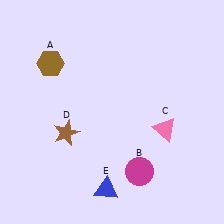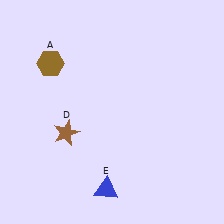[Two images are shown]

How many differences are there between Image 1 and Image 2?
There are 2 differences between the two images.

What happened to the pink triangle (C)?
The pink triangle (C) was removed in Image 2. It was in the bottom-right area of Image 1.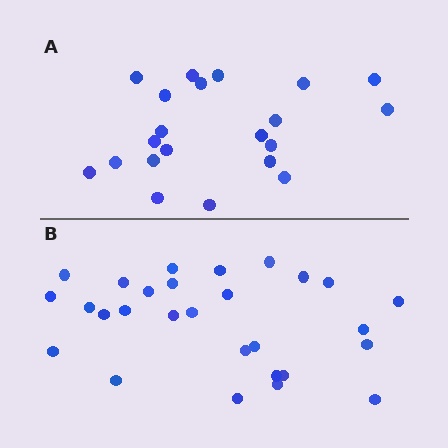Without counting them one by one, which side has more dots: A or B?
Region B (the bottom region) has more dots.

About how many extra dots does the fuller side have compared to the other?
Region B has roughly 8 or so more dots than region A.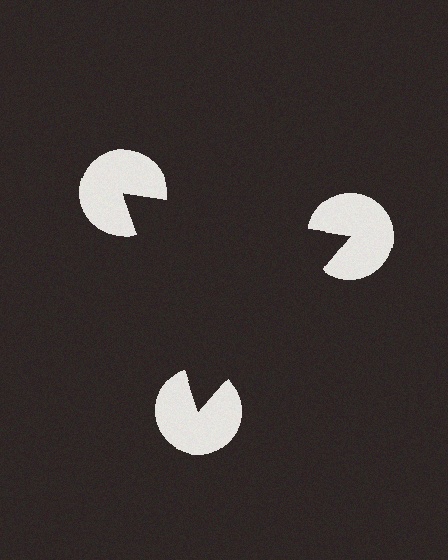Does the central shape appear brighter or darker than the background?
It typically appears slightly darker than the background, even though no actual brightness change is drawn.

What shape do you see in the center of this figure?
An illusory triangle — its edges are inferred from the aligned wedge cuts in the pac-man discs, not physically drawn.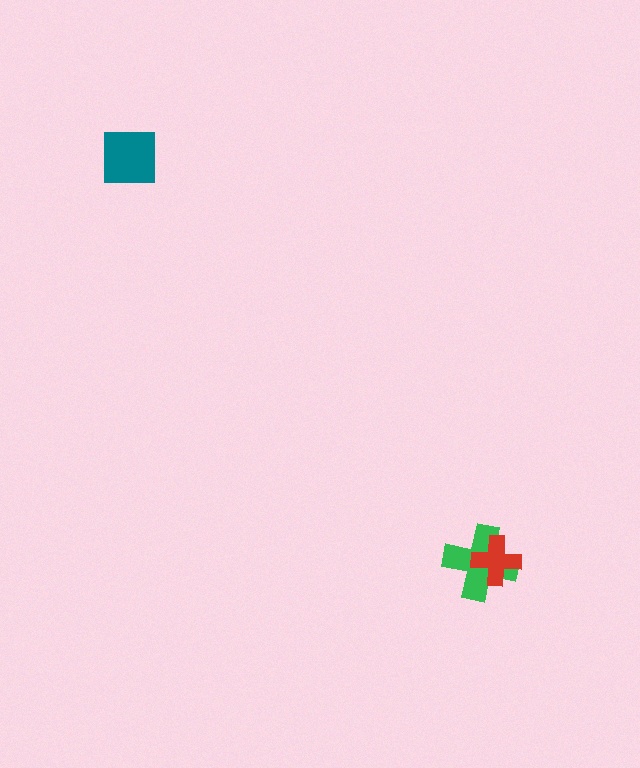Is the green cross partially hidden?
Yes, it is partially covered by another shape.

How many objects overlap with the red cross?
1 object overlaps with the red cross.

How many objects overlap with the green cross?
1 object overlaps with the green cross.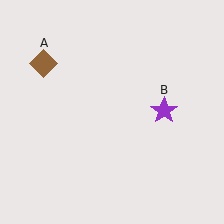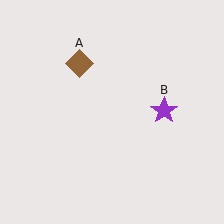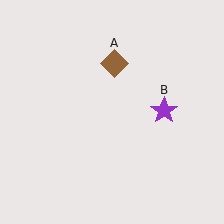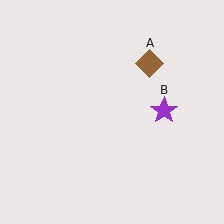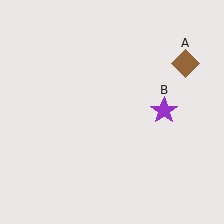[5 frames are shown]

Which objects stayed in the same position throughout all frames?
Purple star (object B) remained stationary.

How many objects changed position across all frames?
1 object changed position: brown diamond (object A).